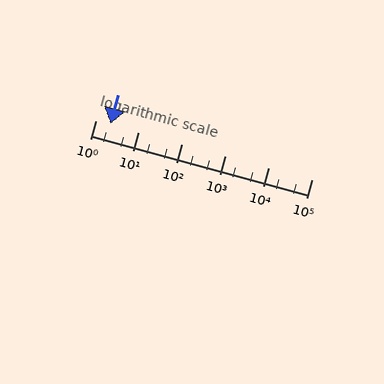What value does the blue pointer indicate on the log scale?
The pointer indicates approximately 2.2.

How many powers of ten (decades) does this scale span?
The scale spans 5 decades, from 1 to 100000.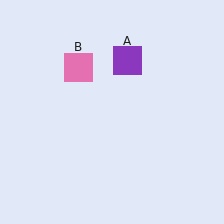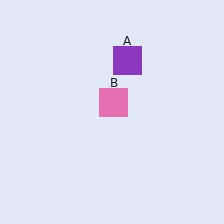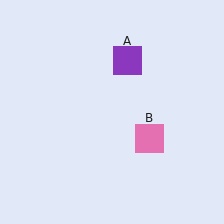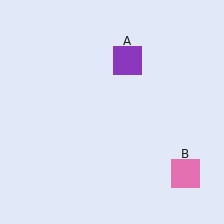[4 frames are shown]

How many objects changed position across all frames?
1 object changed position: pink square (object B).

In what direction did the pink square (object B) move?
The pink square (object B) moved down and to the right.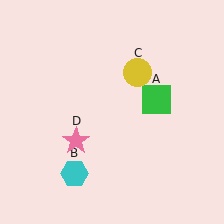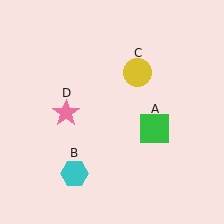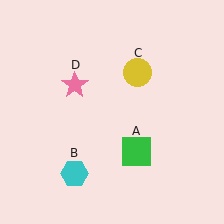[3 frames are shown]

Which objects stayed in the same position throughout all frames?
Cyan hexagon (object B) and yellow circle (object C) remained stationary.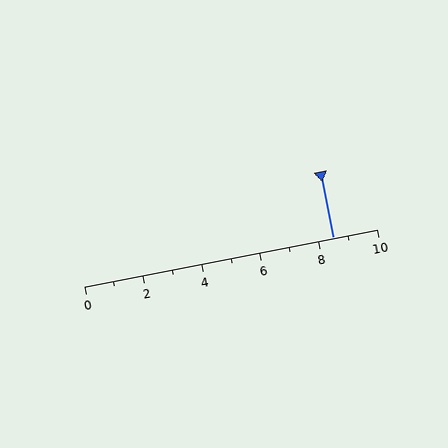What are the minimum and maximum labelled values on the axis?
The axis runs from 0 to 10.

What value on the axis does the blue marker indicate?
The marker indicates approximately 8.5.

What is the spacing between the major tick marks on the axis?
The major ticks are spaced 2 apart.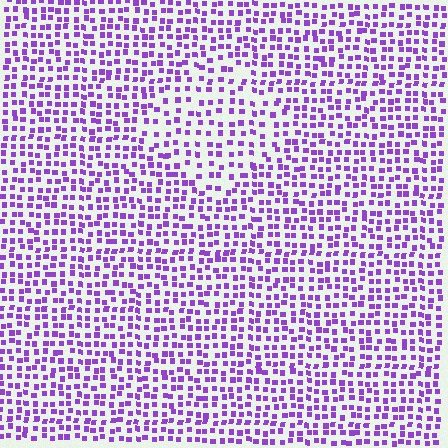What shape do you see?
I see a diamond.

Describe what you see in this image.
The image contains small purple elements arranged at two different densities. A diamond-shaped region is visible where the elements are less densely packed than the surrounding area.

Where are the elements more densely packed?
The elements are more densely packed outside the diamond boundary.